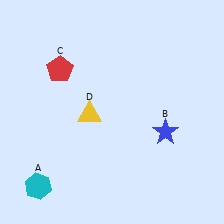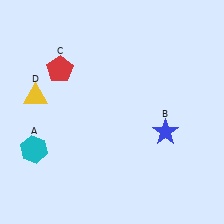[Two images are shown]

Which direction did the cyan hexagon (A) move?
The cyan hexagon (A) moved up.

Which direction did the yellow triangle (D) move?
The yellow triangle (D) moved left.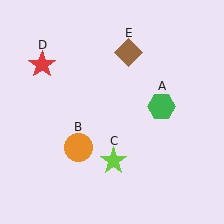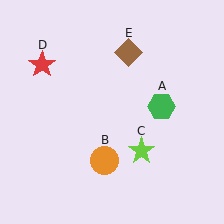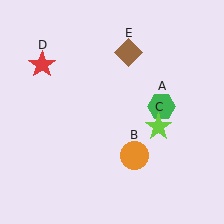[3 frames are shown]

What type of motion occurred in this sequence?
The orange circle (object B), lime star (object C) rotated counterclockwise around the center of the scene.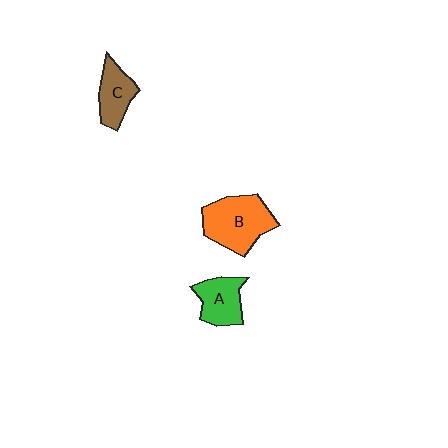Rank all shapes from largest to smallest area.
From largest to smallest: B (orange), A (green), C (brown).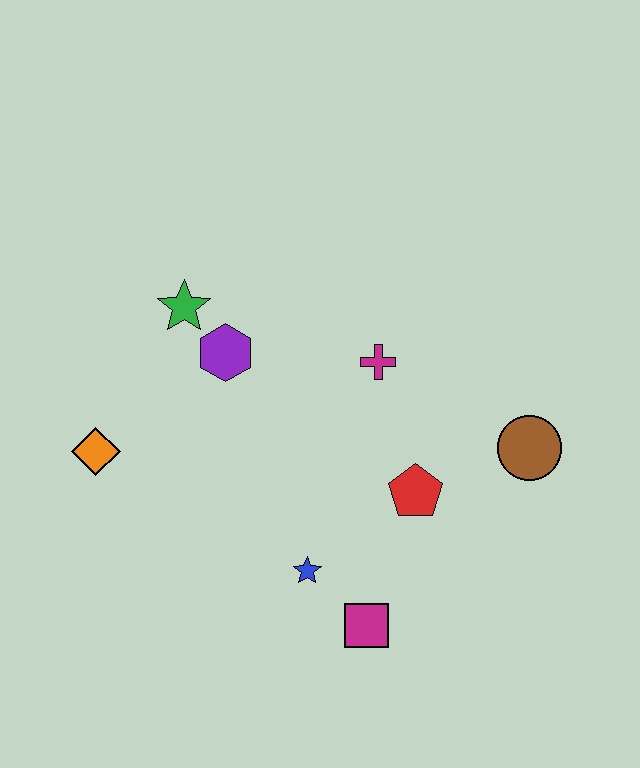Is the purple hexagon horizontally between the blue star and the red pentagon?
No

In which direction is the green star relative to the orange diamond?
The green star is above the orange diamond.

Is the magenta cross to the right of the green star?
Yes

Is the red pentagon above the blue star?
Yes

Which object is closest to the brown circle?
The red pentagon is closest to the brown circle.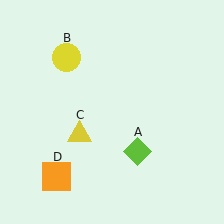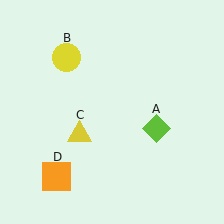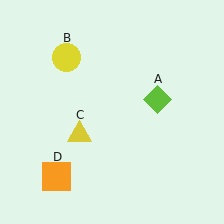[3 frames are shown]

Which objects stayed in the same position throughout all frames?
Yellow circle (object B) and yellow triangle (object C) and orange square (object D) remained stationary.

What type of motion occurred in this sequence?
The lime diamond (object A) rotated counterclockwise around the center of the scene.